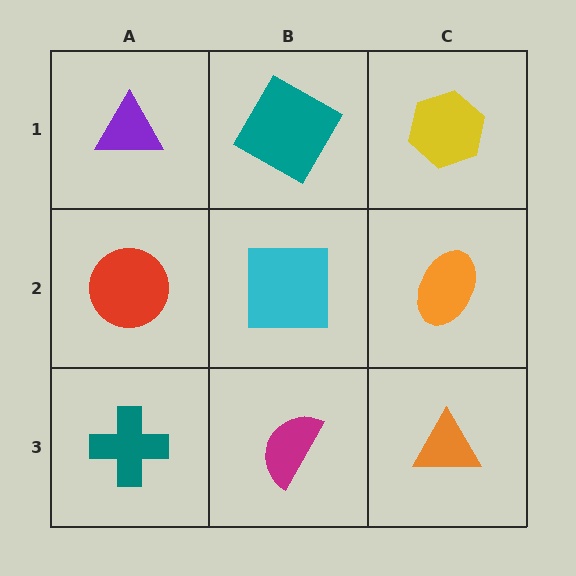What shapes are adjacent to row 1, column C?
An orange ellipse (row 2, column C), a teal square (row 1, column B).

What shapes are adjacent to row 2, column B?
A teal square (row 1, column B), a magenta semicircle (row 3, column B), a red circle (row 2, column A), an orange ellipse (row 2, column C).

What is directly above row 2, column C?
A yellow hexagon.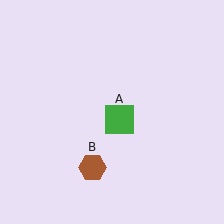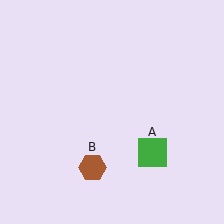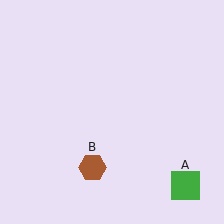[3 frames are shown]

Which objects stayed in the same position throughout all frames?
Brown hexagon (object B) remained stationary.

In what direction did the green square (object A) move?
The green square (object A) moved down and to the right.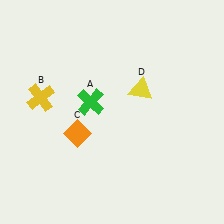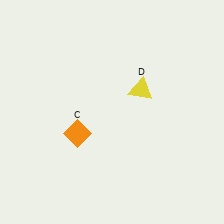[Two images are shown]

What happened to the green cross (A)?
The green cross (A) was removed in Image 2. It was in the top-left area of Image 1.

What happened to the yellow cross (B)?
The yellow cross (B) was removed in Image 2. It was in the top-left area of Image 1.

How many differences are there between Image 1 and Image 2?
There are 2 differences between the two images.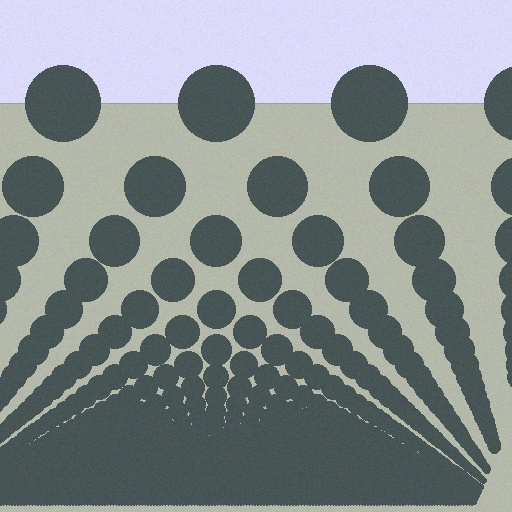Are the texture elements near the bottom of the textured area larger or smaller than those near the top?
Smaller. The gradient is inverted — elements near the bottom are smaller and denser.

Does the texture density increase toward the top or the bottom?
Density increases toward the bottom.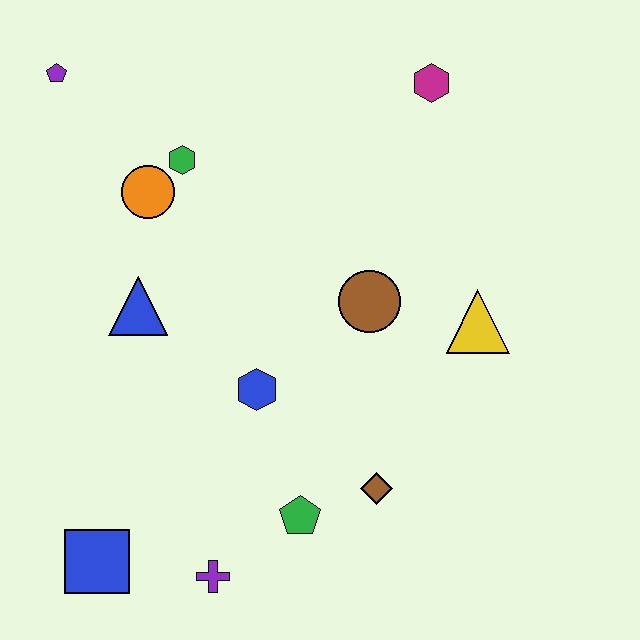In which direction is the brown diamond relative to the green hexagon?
The brown diamond is below the green hexagon.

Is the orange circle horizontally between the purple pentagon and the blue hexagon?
Yes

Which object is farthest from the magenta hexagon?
The blue square is farthest from the magenta hexagon.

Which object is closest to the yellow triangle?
The brown circle is closest to the yellow triangle.